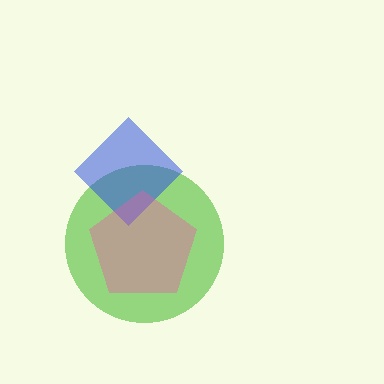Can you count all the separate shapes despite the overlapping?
Yes, there are 3 separate shapes.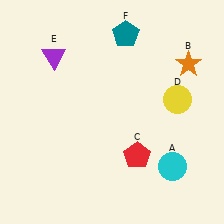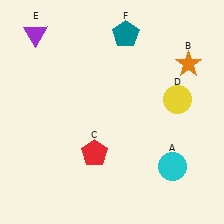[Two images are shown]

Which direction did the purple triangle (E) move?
The purple triangle (E) moved up.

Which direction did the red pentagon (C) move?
The red pentagon (C) moved left.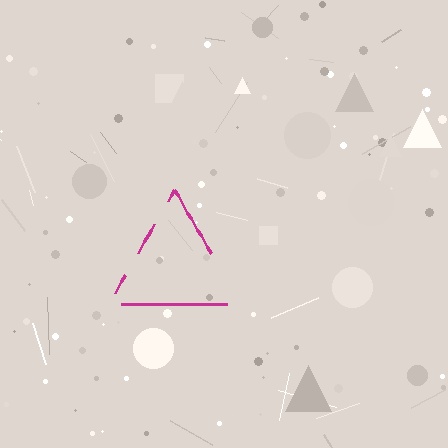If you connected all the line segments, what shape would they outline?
They would outline a triangle.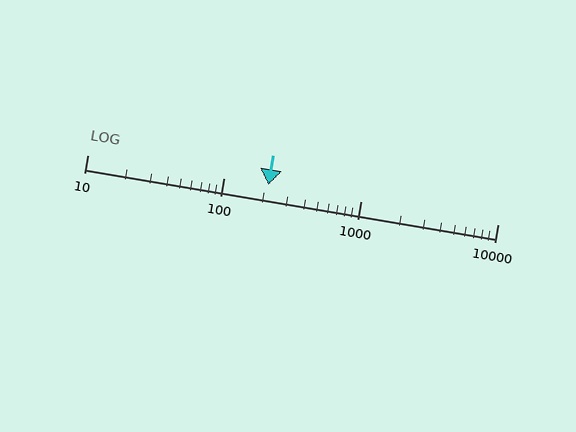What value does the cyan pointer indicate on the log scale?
The pointer indicates approximately 210.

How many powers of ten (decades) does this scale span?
The scale spans 3 decades, from 10 to 10000.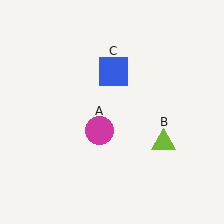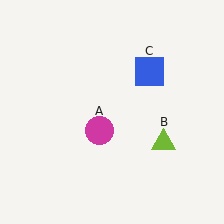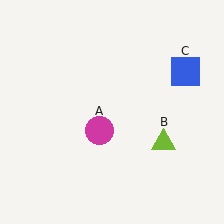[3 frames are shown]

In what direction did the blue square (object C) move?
The blue square (object C) moved right.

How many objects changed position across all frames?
1 object changed position: blue square (object C).